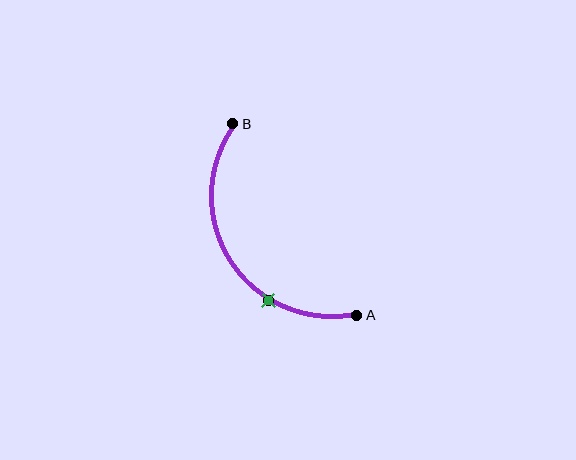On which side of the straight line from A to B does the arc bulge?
The arc bulges to the left of the straight line connecting A and B.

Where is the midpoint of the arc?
The arc midpoint is the point on the curve farthest from the straight line joining A and B. It sits to the left of that line.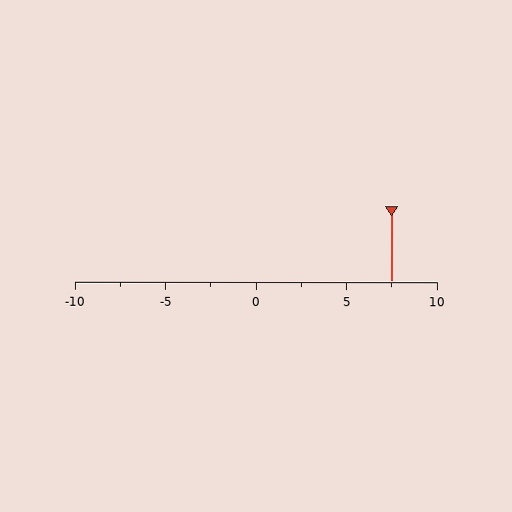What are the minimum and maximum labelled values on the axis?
The axis runs from -10 to 10.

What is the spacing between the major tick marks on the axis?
The major ticks are spaced 5 apart.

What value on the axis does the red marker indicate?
The marker indicates approximately 7.5.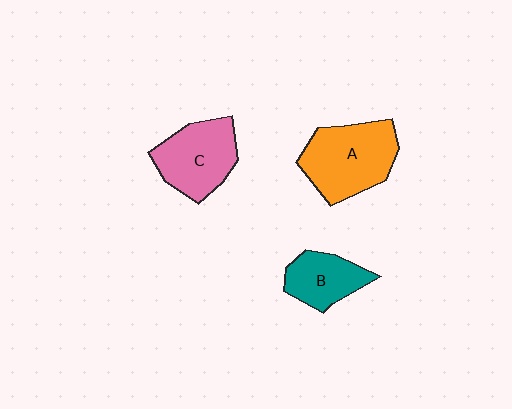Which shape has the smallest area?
Shape B (teal).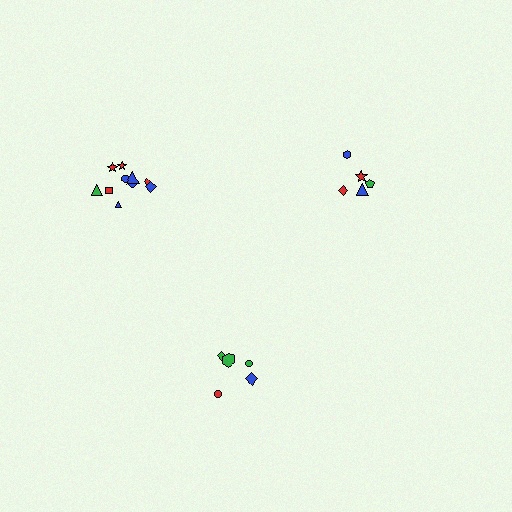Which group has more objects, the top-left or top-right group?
The top-left group.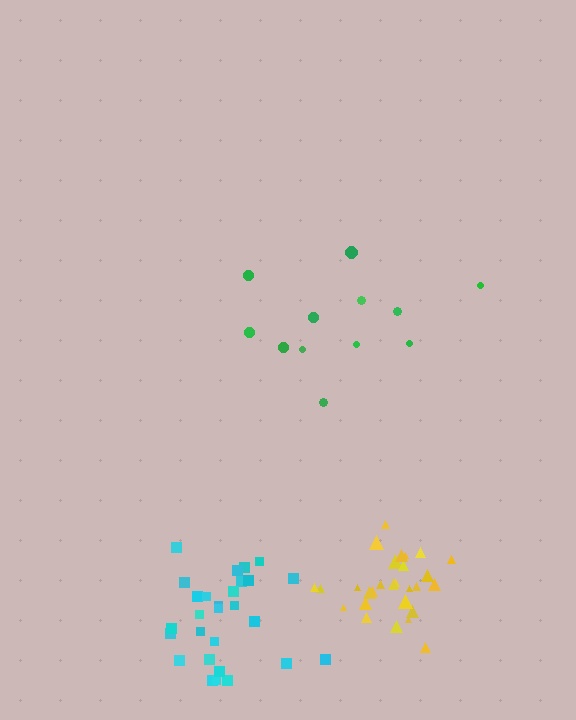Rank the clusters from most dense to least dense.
yellow, cyan, green.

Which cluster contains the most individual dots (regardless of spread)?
Cyan (28).